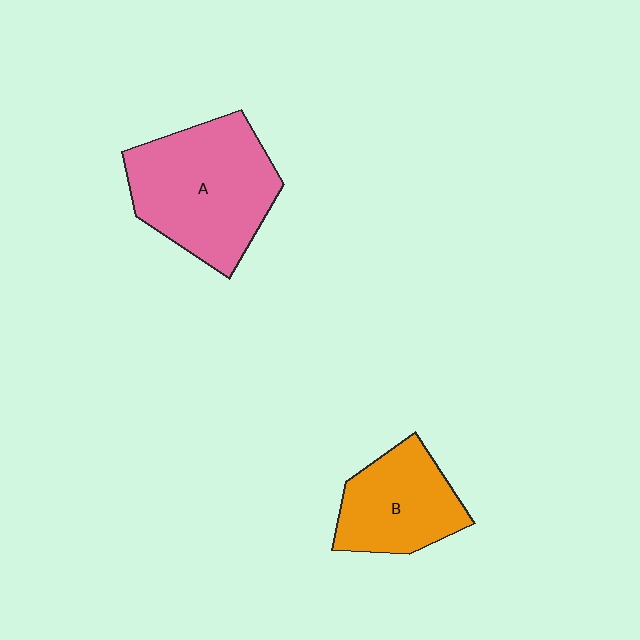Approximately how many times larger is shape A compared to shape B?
Approximately 1.5 times.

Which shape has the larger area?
Shape A (pink).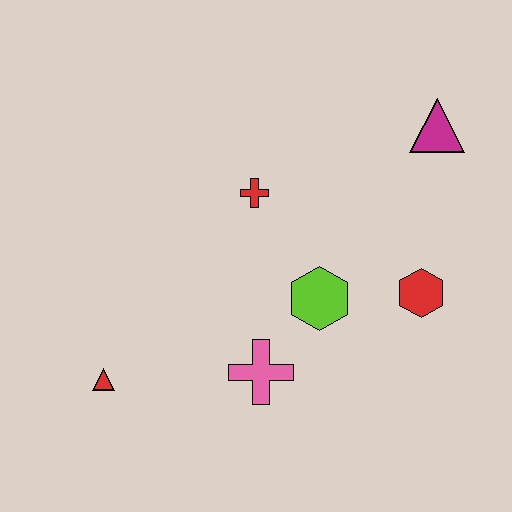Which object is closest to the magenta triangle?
The red hexagon is closest to the magenta triangle.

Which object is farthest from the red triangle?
The magenta triangle is farthest from the red triangle.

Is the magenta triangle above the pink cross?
Yes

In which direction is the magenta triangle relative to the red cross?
The magenta triangle is to the right of the red cross.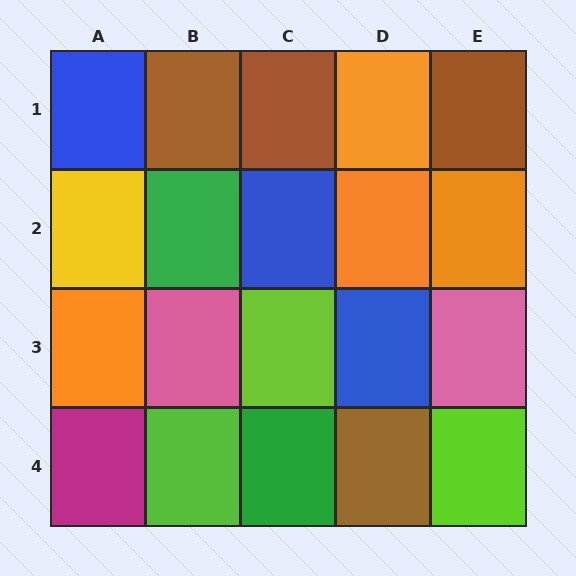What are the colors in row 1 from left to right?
Blue, brown, brown, orange, brown.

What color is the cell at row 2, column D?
Orange.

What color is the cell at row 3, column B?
Pink.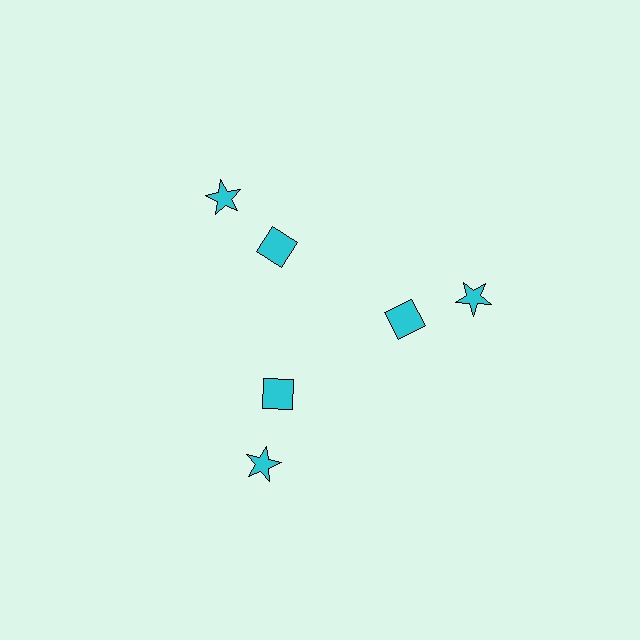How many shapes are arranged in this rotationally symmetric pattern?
There are 6 shapes, arranged in 3 groups of 2.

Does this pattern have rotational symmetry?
Yes, this pattern has 3-fold rotational symmetry. It looks the same after rotating 120 degrees around the center.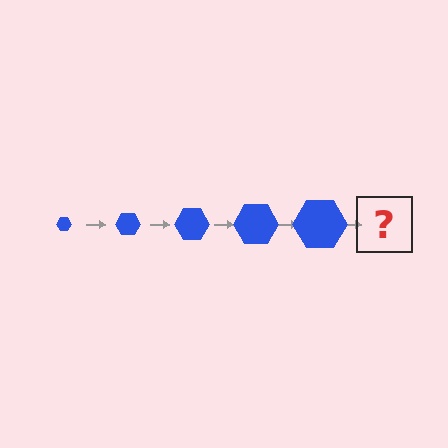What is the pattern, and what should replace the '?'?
The pattern is that the hexagon gets progressively larger each step. The '?' should be a blue hexagon, larger than the previous one.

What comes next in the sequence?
The next element should be a blue hexagon, larger than the previous one.